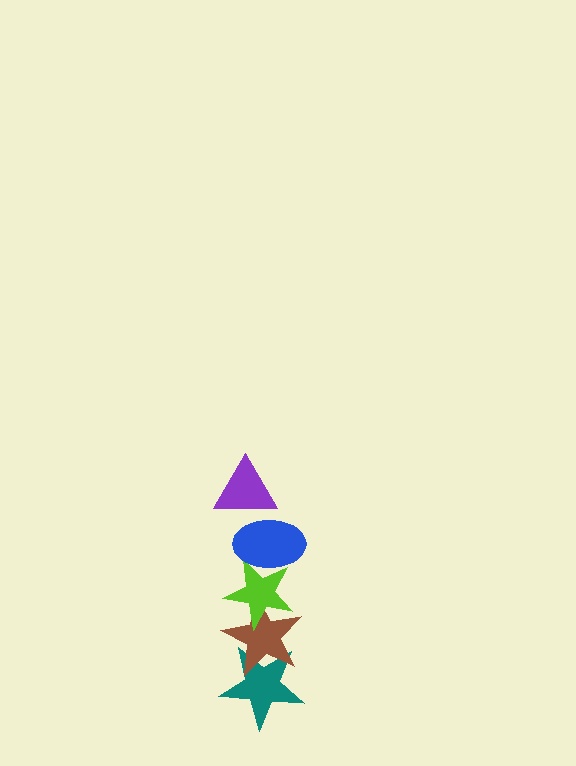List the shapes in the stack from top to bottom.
From top to bottom: the purple triangle, the blue ellipse, the lime star, the brown star, the teal star.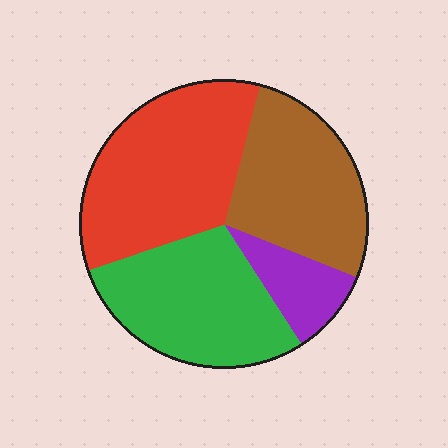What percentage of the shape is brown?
Brown takes up between a sixth and a third of the shape.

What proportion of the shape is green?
Green takes up between a quarter and a half of the shape.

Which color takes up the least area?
Purple, at roughly 10%.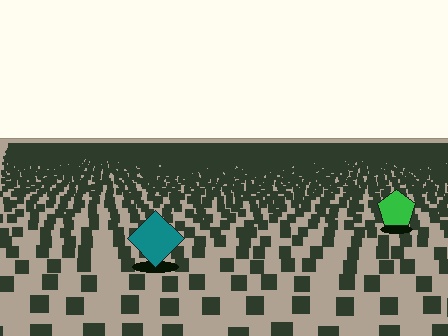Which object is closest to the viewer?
The teal diamond is closest. The texture marks near it are larger and more spread out.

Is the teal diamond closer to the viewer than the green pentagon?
Yes. The teal diamond is closer — you can tell from the texture gradient: the ground texture is coarser near it.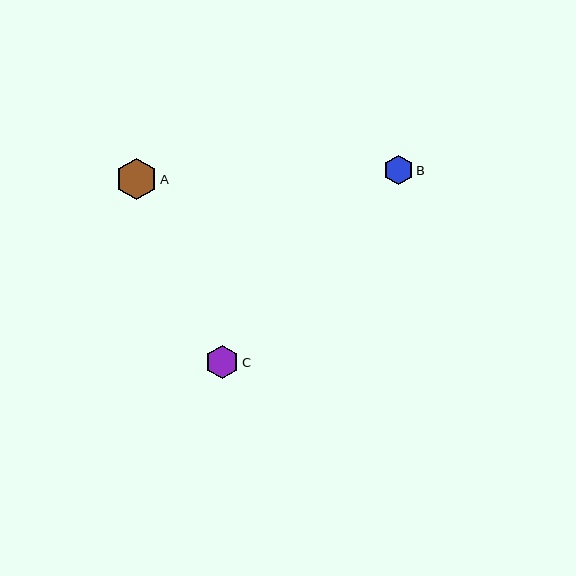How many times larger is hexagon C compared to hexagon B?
Hexagon C is approximately 1.1 times the size of hexagon B.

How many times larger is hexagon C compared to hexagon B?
Hexagon C is approximately 1.1 times the size of hexagon B.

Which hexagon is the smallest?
Hexagon B is the smallest with a size of approximately 30 pixels.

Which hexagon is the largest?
Hexagon A is the largest with a size of approximately 41 pixels.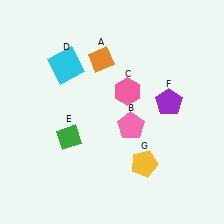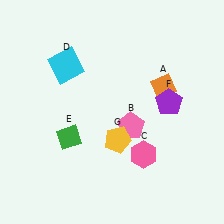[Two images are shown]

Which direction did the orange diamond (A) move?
The orange diamond (A) moved right.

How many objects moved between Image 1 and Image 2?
3 objects moved between the two images.